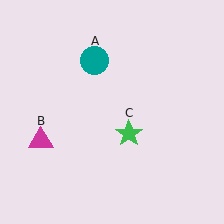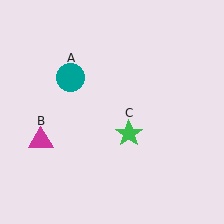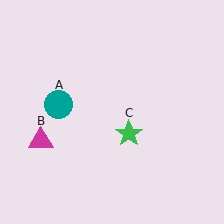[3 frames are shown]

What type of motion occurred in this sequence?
The teal circle (object A) rotated counterclockwise around the center of the scene.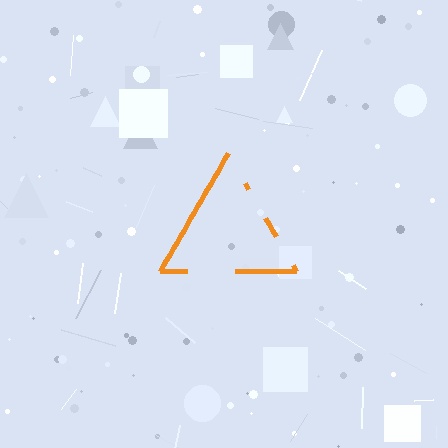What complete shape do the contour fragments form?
The contour fragments form a triangle.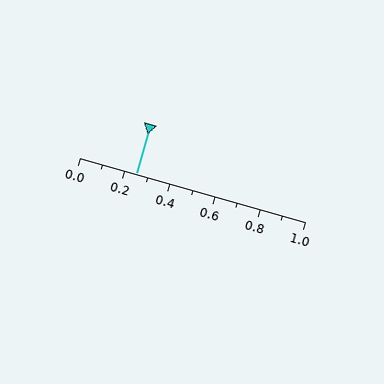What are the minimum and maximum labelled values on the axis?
The axis runs from 0.0 to 1.0.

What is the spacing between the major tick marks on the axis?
The major ticks are spaced 0.2 apart.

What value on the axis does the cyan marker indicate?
The marker indicates approximately 0.25.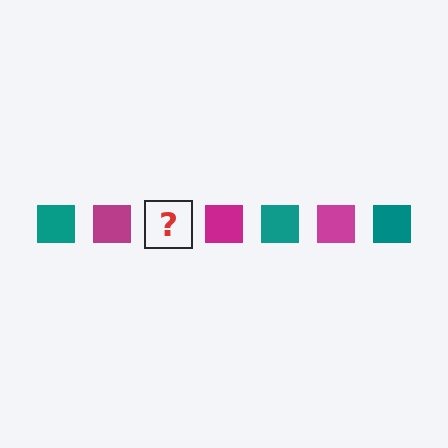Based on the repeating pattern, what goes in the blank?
The blank should be a teal square.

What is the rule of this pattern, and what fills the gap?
The rule is that the pattern cycles through teal, magenta squares. The gap should be filled with a teal square.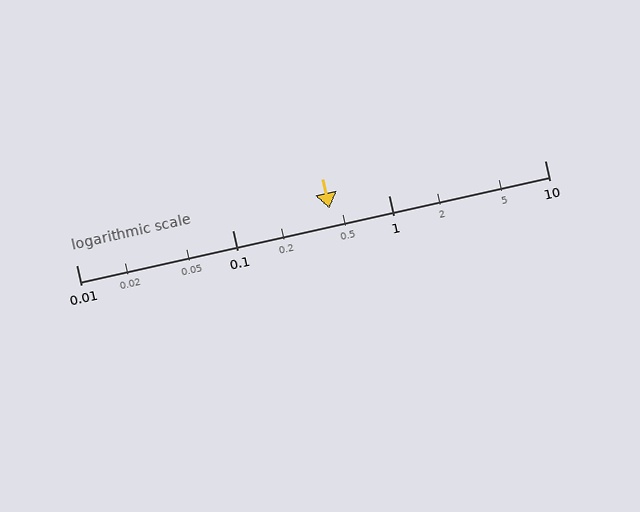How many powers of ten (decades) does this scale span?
The scale spans 3 decades, from 0.01 to 10.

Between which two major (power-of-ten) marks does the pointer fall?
The pointer is between 0.1 and 1.